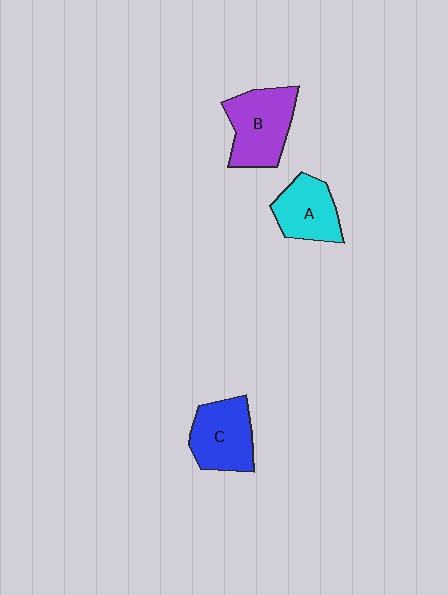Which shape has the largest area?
Shape B (purple).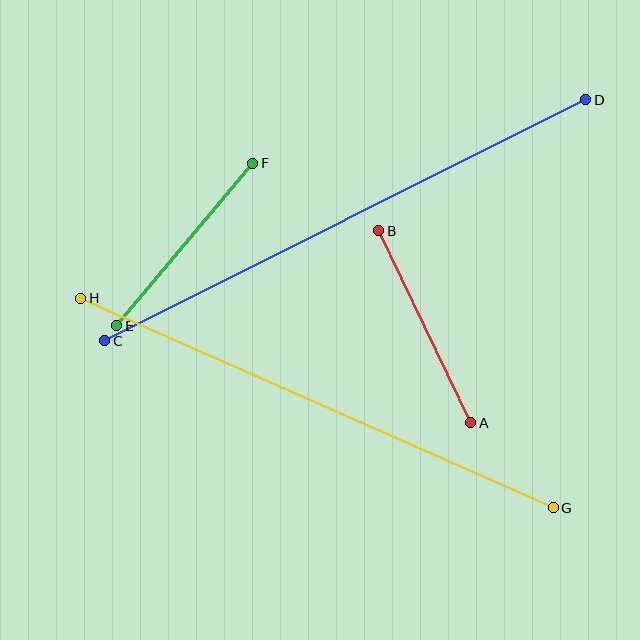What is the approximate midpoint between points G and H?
The midpoint is at approximately (317, 403) pixels.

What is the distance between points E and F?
The distance is approximately 212 pixels.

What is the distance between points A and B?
The distance is approximately 213 pixels.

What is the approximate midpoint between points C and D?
The midpoint is at approximately (345, 220) pixels.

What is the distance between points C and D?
The distance is approximately 538 pixels.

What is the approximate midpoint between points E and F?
The midpoint is at approximately (185, 244) pixels.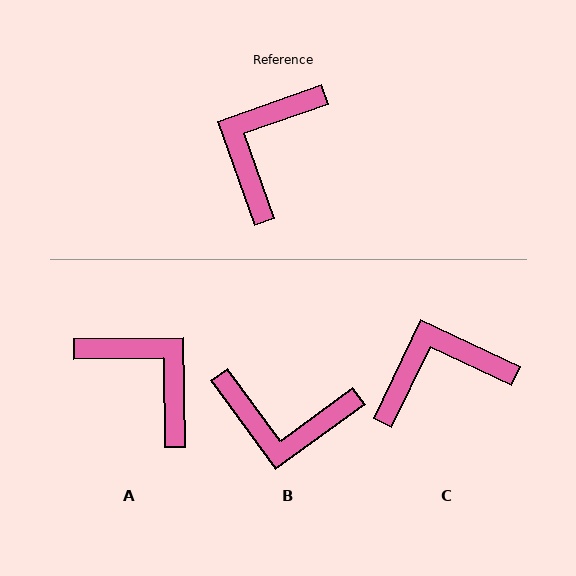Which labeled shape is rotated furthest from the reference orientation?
A, about 109 degrees away.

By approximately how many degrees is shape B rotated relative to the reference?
Approximately 107 degrees counter-clockwise.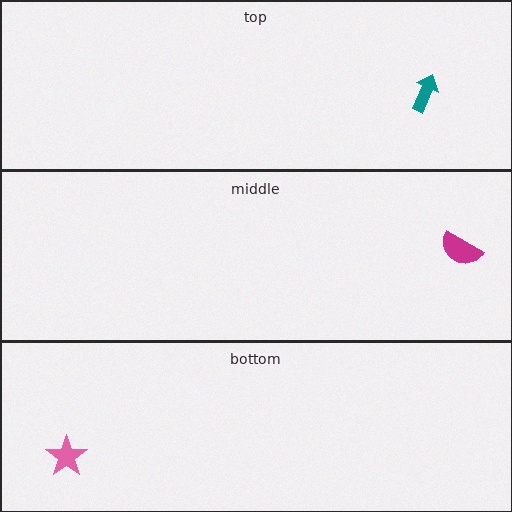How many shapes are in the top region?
1.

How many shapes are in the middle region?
1.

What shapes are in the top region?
The teal arrow.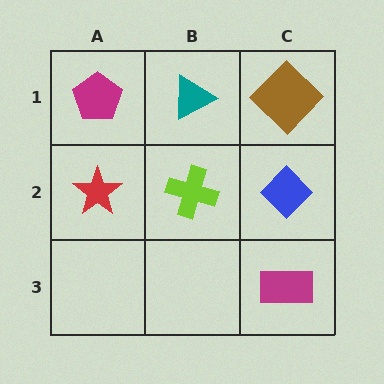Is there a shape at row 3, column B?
No, that cell is empty.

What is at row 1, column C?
A brown diamond.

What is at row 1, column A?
A magenta pentagon.